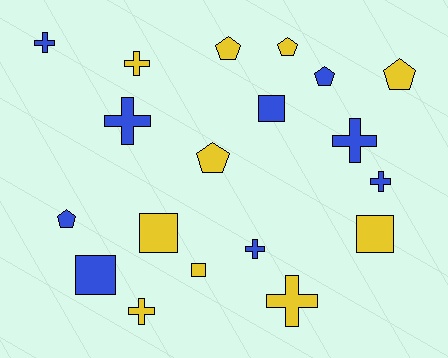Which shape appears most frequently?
Cross, with 8 objects.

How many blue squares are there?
There are 2 blue squares.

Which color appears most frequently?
Yellow, with 10 objects.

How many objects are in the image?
There are 19 objects.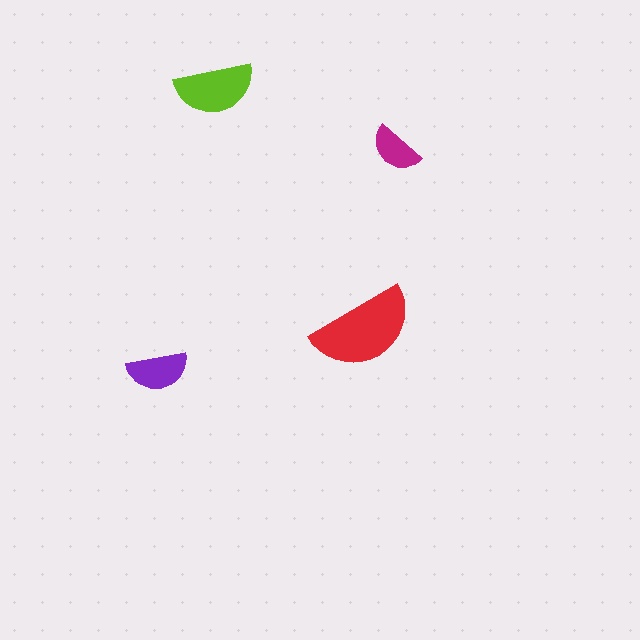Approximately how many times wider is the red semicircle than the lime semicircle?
About 1.5 times wider.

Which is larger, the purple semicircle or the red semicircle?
The red one.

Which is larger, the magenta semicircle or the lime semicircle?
The lime one.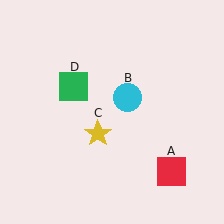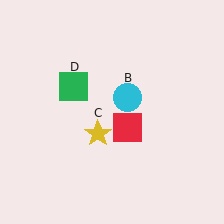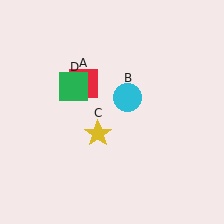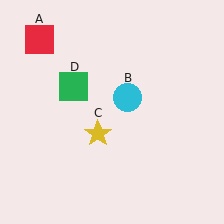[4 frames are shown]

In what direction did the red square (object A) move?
The red square (object A) moved up and to the left.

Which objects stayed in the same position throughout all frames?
Cyan circle (object B) and yellow star (object C) and green square (object D) remained stationary.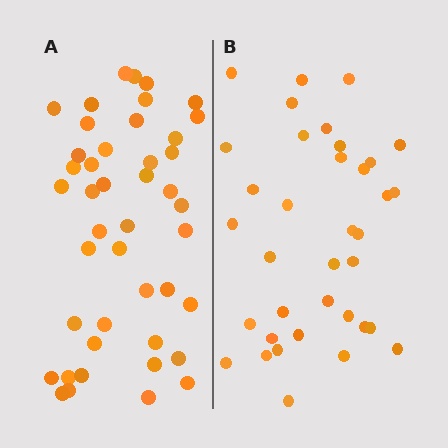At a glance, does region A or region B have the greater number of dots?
Region A (the left region) has more dots.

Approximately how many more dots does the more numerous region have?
Region A has roughly 8 or so more dots than region B.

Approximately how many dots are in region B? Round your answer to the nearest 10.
About 40 dots. (The exact count is 36, which rounds to 40.)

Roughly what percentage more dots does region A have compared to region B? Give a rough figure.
About 20% more.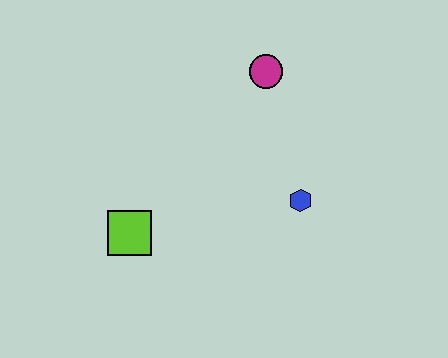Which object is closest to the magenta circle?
The blue hexagon is closest to the magenta circle.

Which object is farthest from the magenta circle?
The lime square is farthest from the magenta circle.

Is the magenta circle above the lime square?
Yes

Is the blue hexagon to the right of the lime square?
Yes